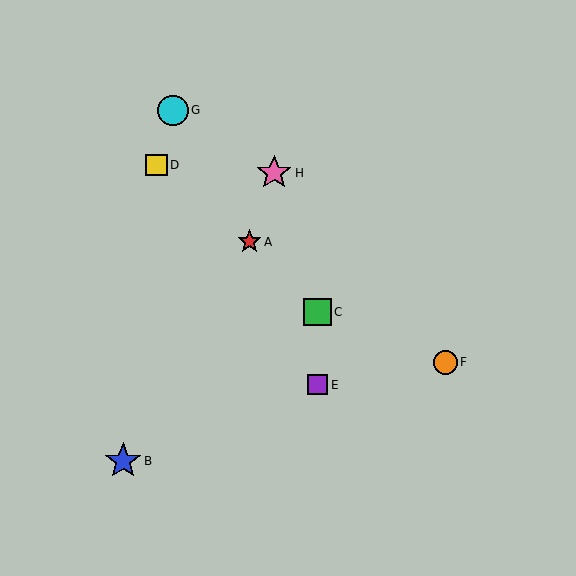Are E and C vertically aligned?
Yes, both are at x≈318.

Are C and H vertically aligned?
No, C is at x≈318 and H is at x≈274.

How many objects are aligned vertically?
2 objects (C, E) are aligned vertically.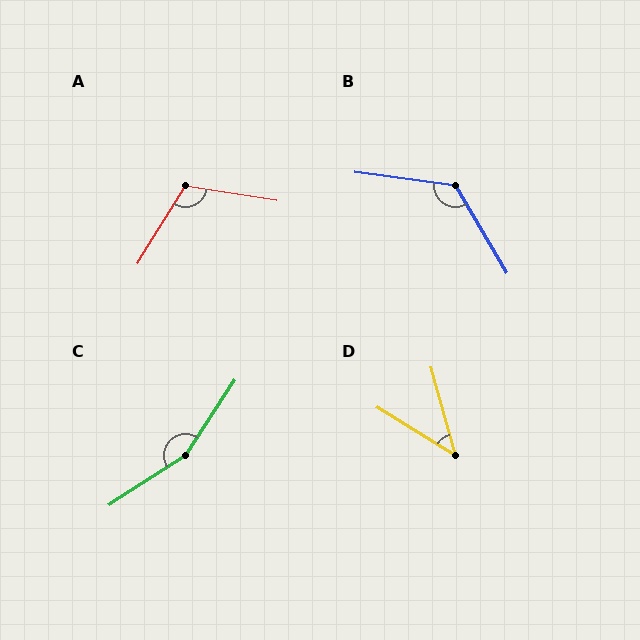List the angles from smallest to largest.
D (42°), A (113°), B (128°), C (156°).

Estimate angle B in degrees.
Approximately 128 degrees.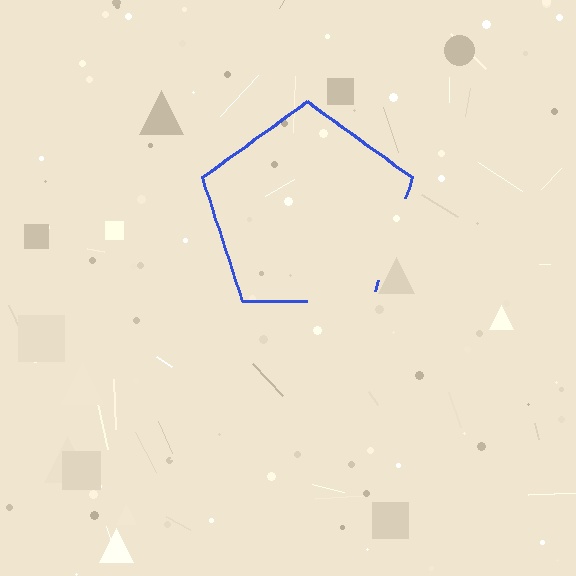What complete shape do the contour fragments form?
The contour fragments form a pentagon.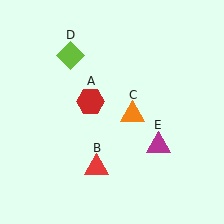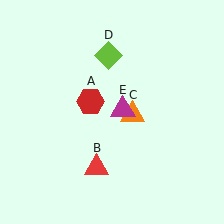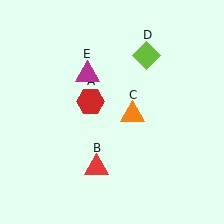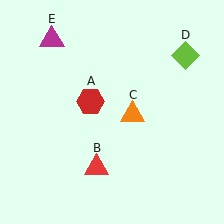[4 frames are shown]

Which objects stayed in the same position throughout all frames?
Red hexagon (object A) and red triangle (object B) and orange triangle (object C) remained stationary.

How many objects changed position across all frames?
2 objects changed position: lime diamond (object D), magenta triangle (object E).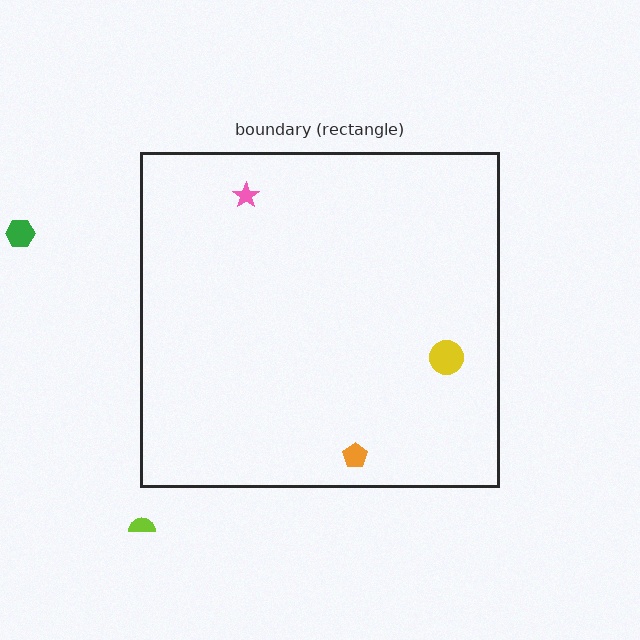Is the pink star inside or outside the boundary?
Inside.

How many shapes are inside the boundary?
3 inside, 2 outside.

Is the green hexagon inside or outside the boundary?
Outside.